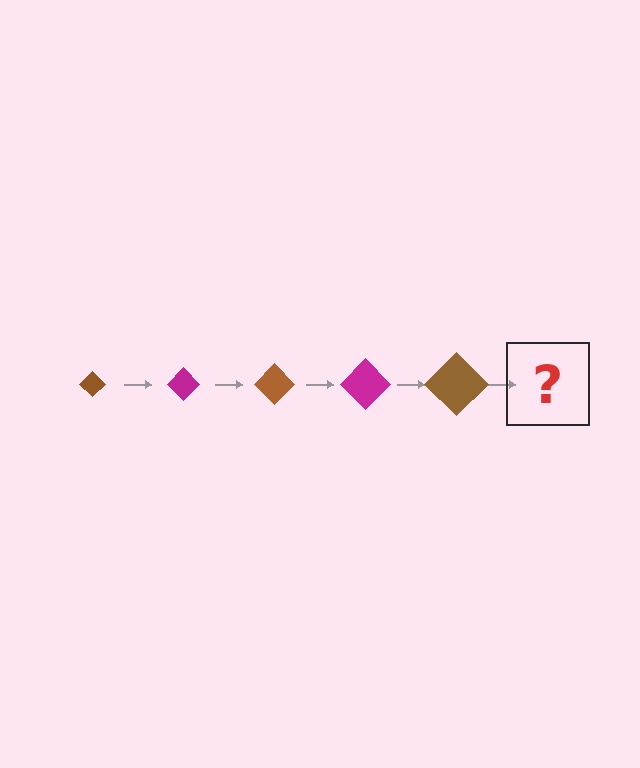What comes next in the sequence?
The next element should be a magenta diamond, larger than the previous one.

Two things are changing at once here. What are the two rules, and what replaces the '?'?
The two rules are that the diamond grows larger each step and the color cycles through brown and magenta. The '?' should be a magenta diamond, larger than the previous one.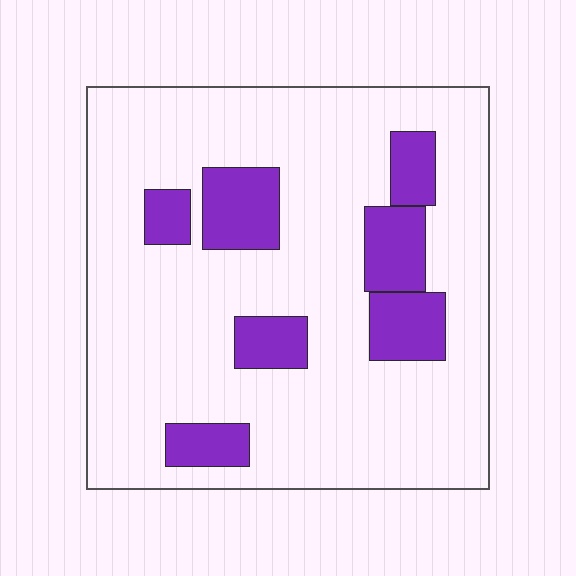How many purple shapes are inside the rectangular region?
7.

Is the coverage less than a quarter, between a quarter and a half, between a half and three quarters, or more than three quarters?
Less than a quarter.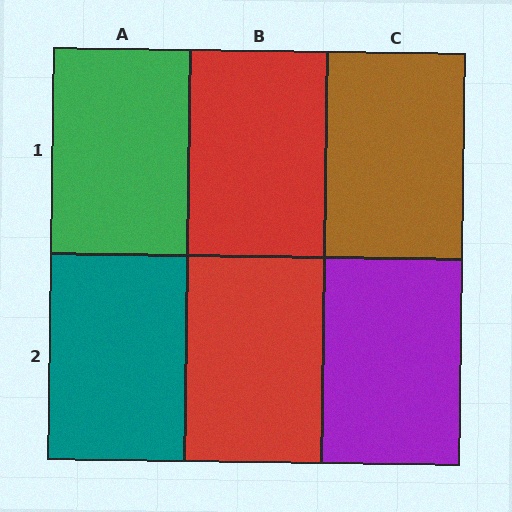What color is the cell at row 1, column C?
Brown.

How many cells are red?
2 cells are red.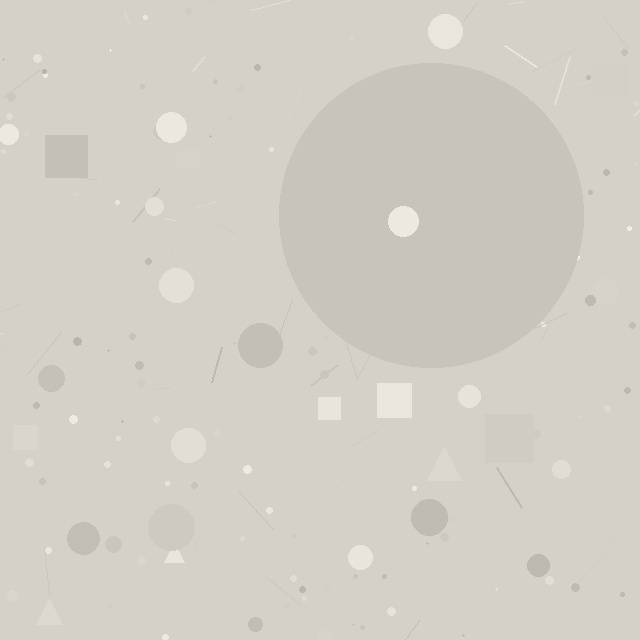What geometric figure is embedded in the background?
A circle is embedded in the background.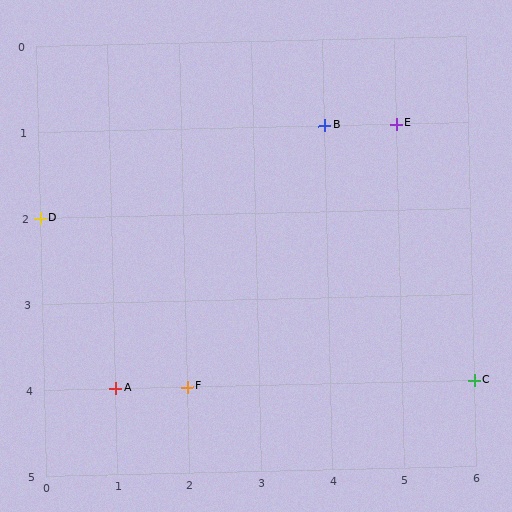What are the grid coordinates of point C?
Point C is at grid coordinates (6, 4).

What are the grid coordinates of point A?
Point A is at grid coordinates (1, 4).